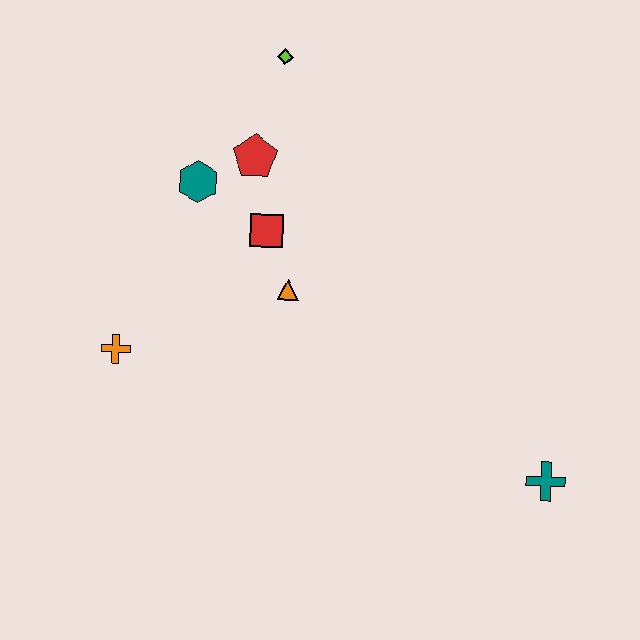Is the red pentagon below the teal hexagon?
No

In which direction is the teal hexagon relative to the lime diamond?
The teal hexagon is below the lime diamond.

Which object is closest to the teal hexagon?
The red pentagon is closest to the teal hexagon.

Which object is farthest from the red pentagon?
The teal cross is farthest from the red pentagon.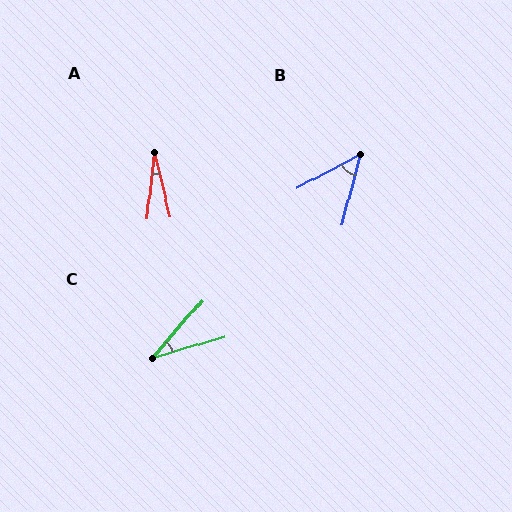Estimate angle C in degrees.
Approximately 32 degrees.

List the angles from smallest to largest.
A (20°), C (32°), B (48°).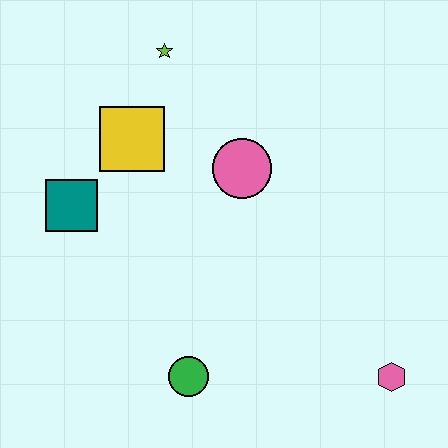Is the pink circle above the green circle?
Yes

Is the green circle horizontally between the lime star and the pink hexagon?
Yes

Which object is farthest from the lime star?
The pink hexagon is farthest from the lime star.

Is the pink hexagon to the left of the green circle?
No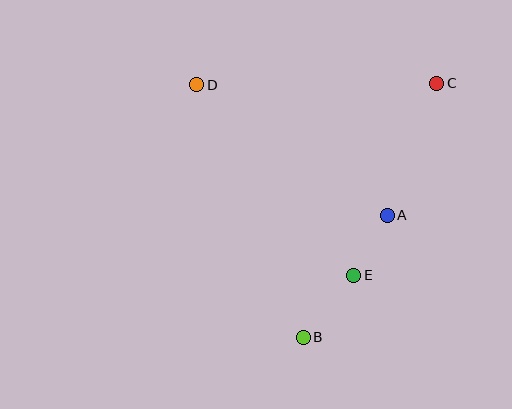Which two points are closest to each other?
Points A and E are closest to each other.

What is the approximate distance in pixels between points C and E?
The distance between C and E is approximately 209 pixels.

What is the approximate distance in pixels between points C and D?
The distance between C and D is approximately 240 pixels.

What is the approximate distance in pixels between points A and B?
The distance between A and B is approximately 148 pixels.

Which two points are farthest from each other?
Points B and C are farthest from each other.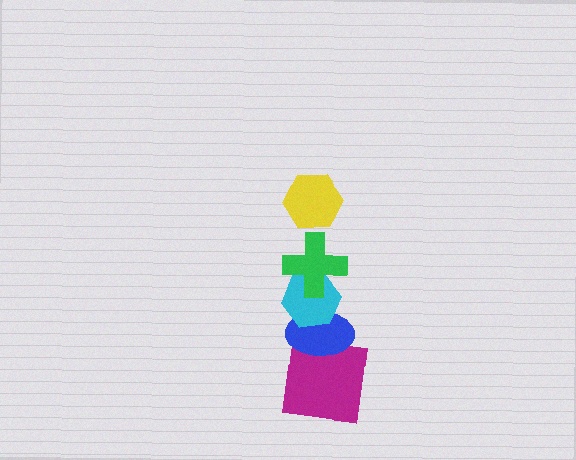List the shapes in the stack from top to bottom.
From top to bottom: the yellow hexagon, the green cross, the cyan hexagon, the blue ellipse, the magenta square.